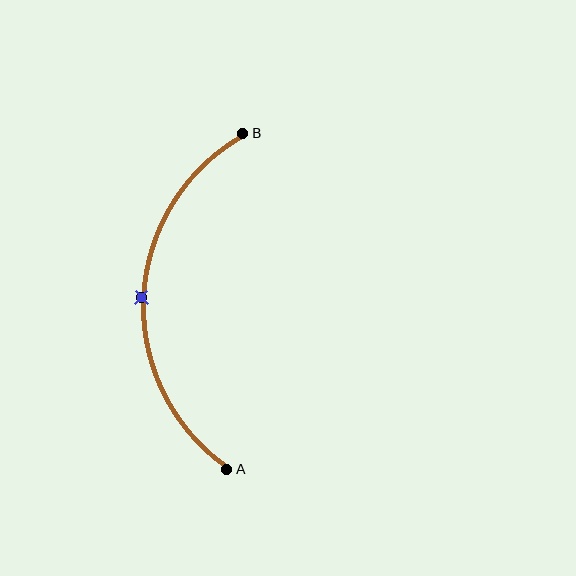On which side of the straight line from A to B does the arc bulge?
The arc bulges to the left of the straight line connecting A and B.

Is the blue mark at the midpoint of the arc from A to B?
Yes. The blue mark lies on the arc at equal arc-length from both A and B — it is the arc midpoint.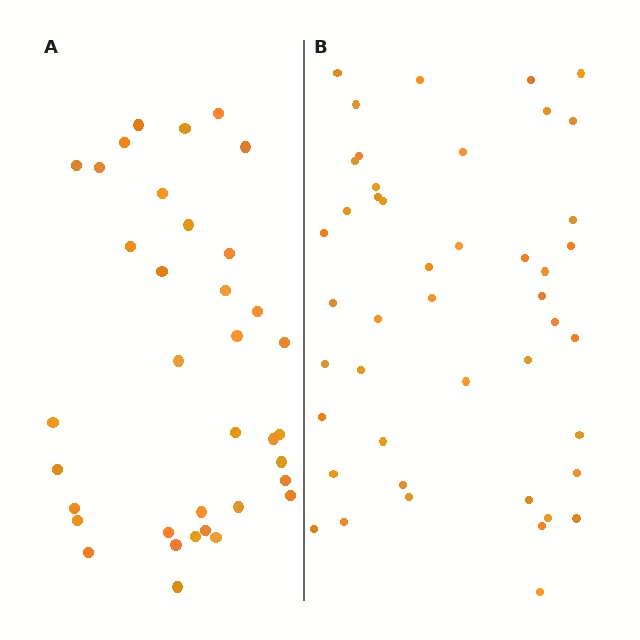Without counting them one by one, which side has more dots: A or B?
Region B (the right region) has more dots.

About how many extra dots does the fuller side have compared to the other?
Region B has roughly 8 or so more dots than region A.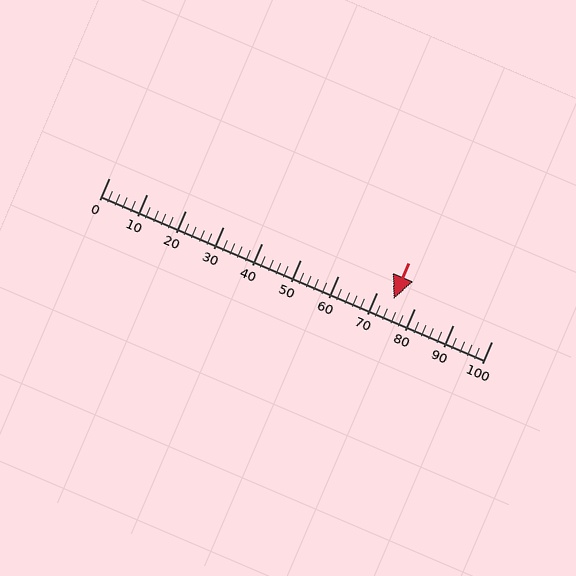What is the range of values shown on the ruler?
The ruler shows values from 0 to 100.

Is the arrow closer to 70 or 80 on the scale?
The arrow is closer to 70.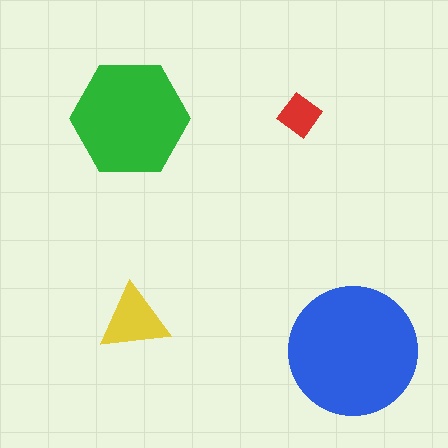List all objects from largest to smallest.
The blue circle, the green hexagon, the yellow triangle, the red diamond.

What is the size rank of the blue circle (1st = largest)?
1st.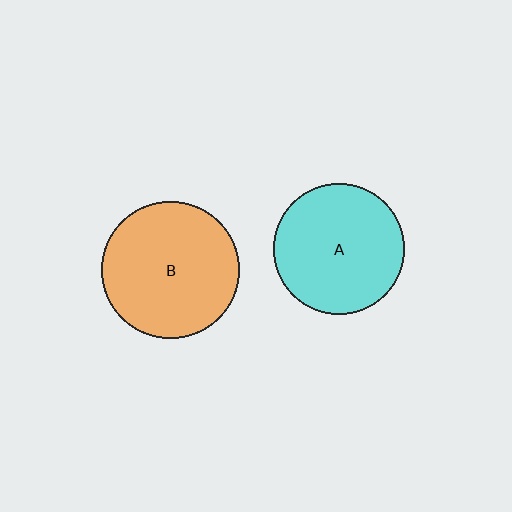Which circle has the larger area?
Circle B (orange).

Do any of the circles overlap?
No, none of the circles overlap.